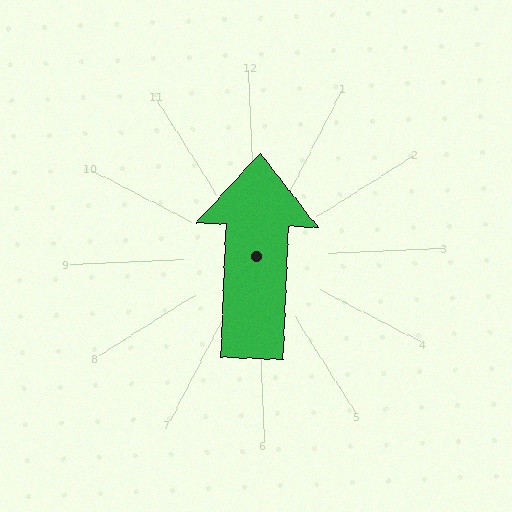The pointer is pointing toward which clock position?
Roughly 12 o'clock.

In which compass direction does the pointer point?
North.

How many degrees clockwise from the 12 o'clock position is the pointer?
Approximately 5 degrees.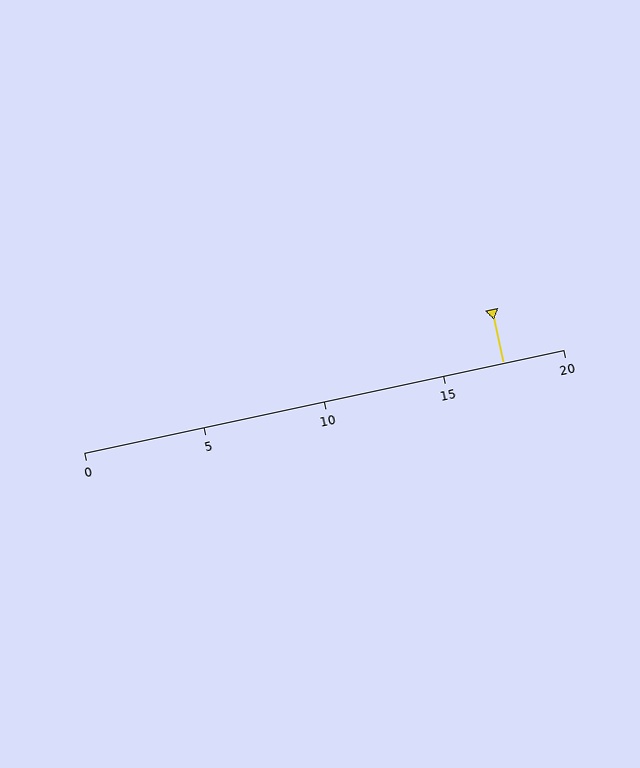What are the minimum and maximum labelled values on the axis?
The axis runs from 0 to 20.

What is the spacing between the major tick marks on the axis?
The major ticks are spaced 5 apart.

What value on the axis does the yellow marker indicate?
The marker indicates approximately 17.5.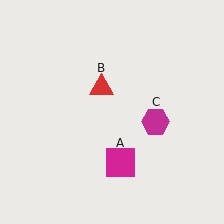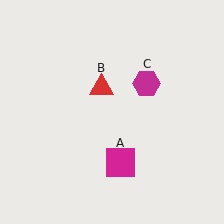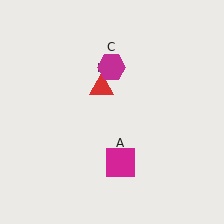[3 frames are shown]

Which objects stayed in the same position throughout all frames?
Magenta square (object A) and red triangle (object B) remained stationary.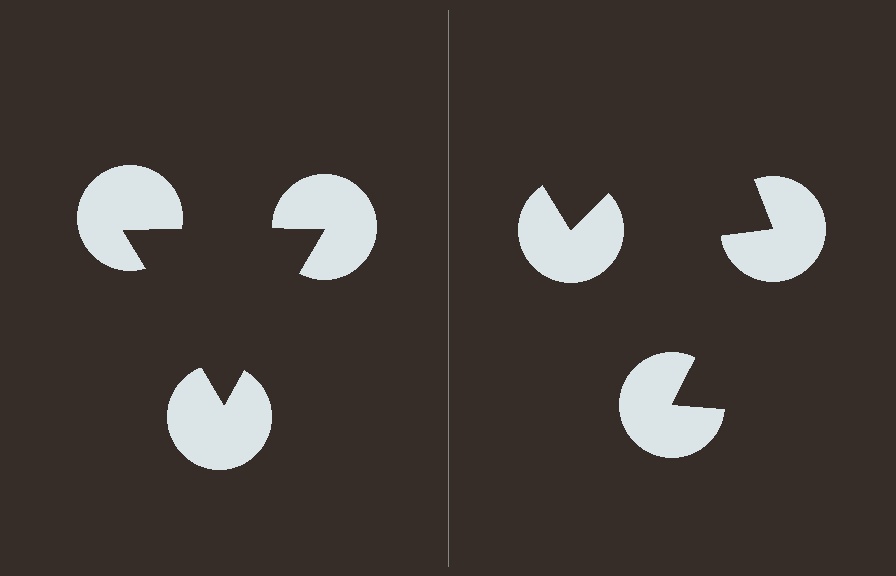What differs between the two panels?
The pac-man discs are positioned identically on both sides; only the wedge orientations differ. On the left they align to a triangle; on the right they are misaligned.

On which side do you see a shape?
An illusory triangle appears on the left side. On the right side the wedge cuts are rotated, so no coherent shape forms.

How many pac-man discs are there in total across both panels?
6 — 3 on each side.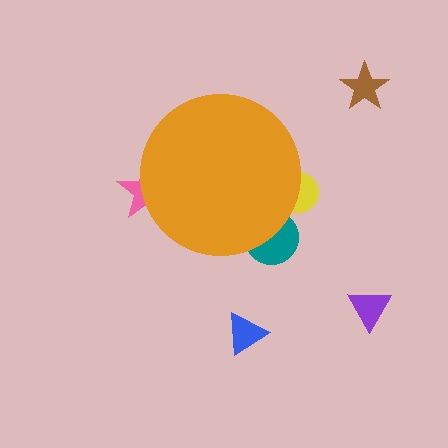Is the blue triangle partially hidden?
No, the blue triangle is fully visible.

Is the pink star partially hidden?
Yes, the pink star is partially hidden behind the orange circle.